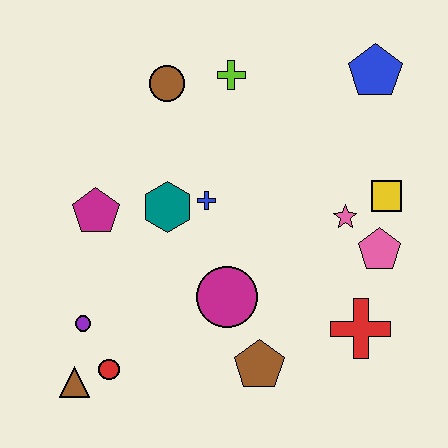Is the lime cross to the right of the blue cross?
Yes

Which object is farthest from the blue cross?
The brown triangle is farthest from the blue cross.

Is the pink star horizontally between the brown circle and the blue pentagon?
Yes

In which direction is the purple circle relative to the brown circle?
The purple circle is below the brown circle.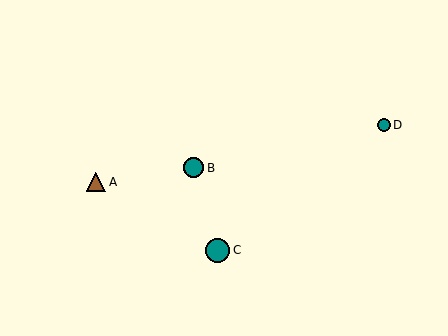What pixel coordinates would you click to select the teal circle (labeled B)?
Click at (194, 168) to select the teal circle B.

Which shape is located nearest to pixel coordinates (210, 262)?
The teal circle (labeled C) at (218, 250) is nearest to that location.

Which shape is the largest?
The teal circle (labeled C) is the largest.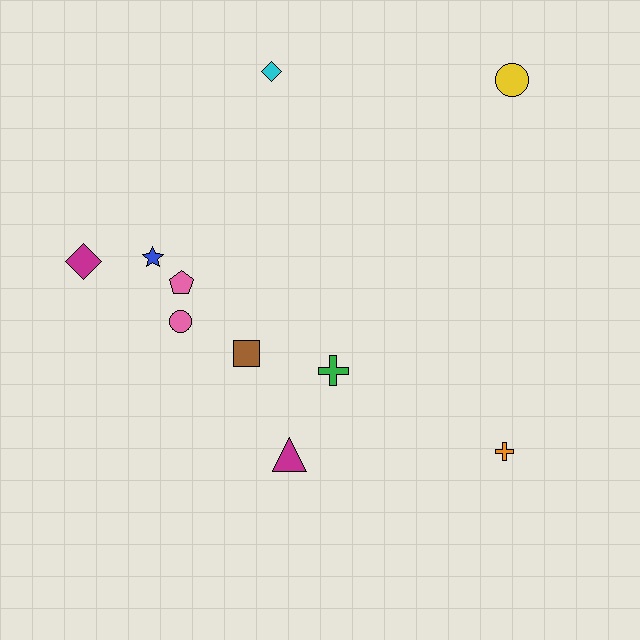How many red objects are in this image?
There are no red objects.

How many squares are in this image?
There is 1 square.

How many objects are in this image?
There are 10 objects.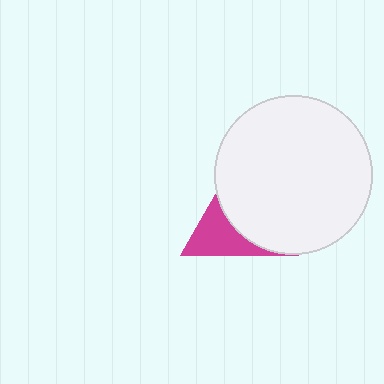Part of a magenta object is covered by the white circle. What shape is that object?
It is a triangle.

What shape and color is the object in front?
The object in front is a white circle.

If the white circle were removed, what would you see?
You would see the complete magenta triangle.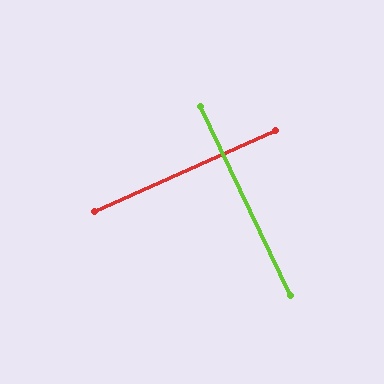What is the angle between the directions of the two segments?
Approximately 89 degrees.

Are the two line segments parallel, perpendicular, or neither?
Perpendicular — they meet at approximately 89°.